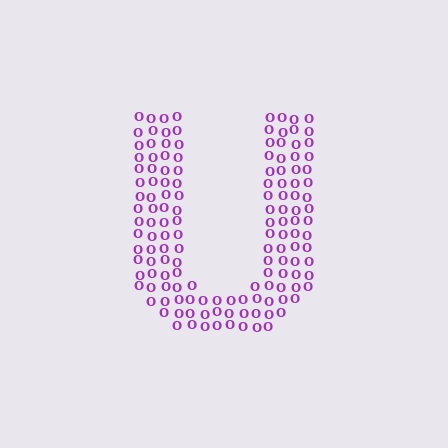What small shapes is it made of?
It is made of small letter O's.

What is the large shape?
The large shape is the letter U.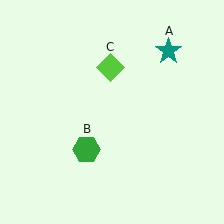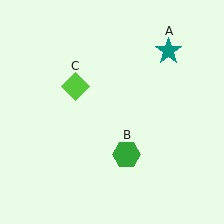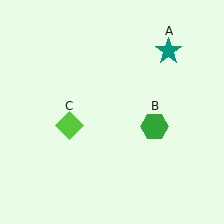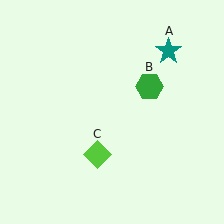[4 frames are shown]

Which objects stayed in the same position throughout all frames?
Teal star (object A) remained stationary.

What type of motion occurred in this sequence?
The green hexagon (object B), lime diamond (object C) rotated counterclockwise around the center of the scene.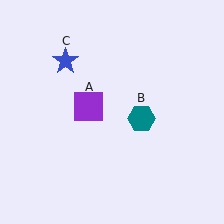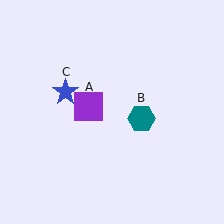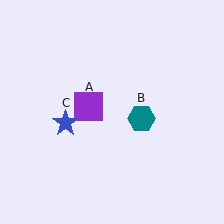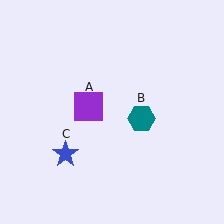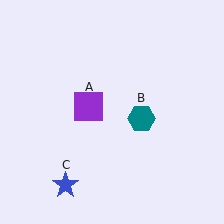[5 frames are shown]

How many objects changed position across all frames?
1 object changed position: blue star (object C).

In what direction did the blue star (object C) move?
The blue star (object C) moved down.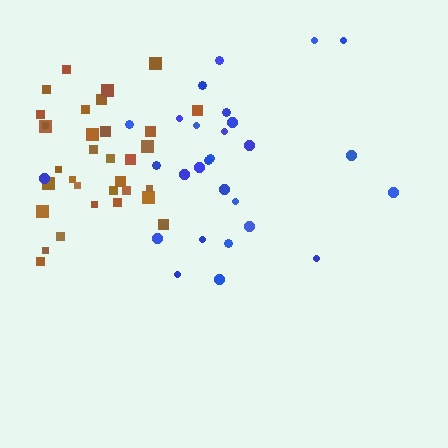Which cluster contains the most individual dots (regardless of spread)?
Brown (34).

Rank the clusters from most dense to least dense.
brown, blue.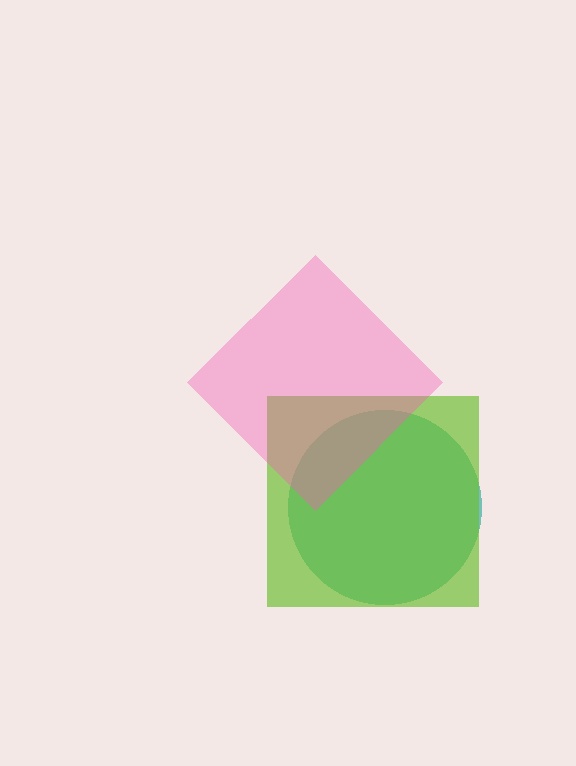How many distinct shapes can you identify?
There are 3 distinct shapes: a teal circle, a lime square, a pink diamond.